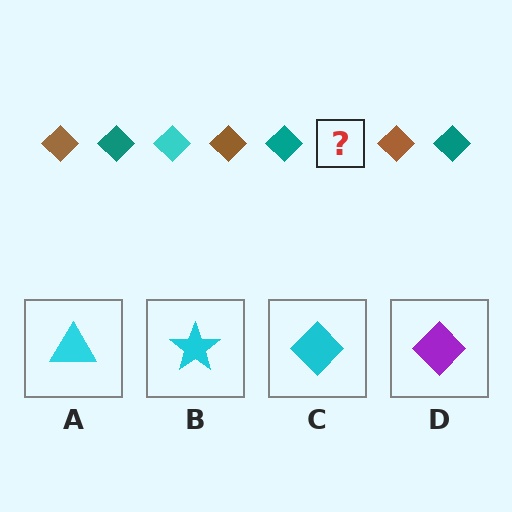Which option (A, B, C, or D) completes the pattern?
C.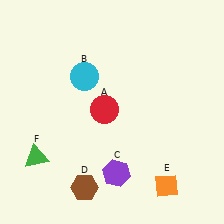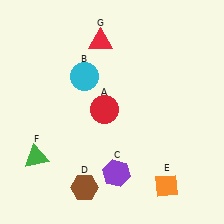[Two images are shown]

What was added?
A red triangle (G) was added in Image 2.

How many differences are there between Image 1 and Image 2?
There is 1 difference between the two images.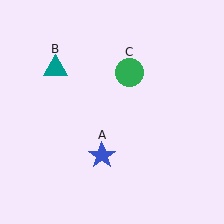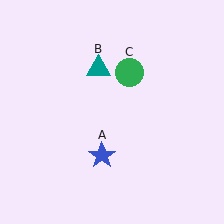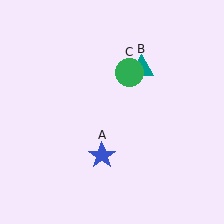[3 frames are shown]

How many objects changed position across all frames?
1 object changed position: teal triangle (object B).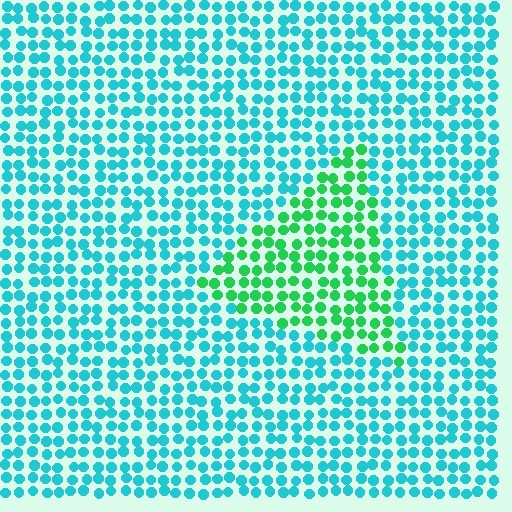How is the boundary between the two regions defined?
The boundary is defined purely by a slight shift in hue (about 45 degrees). Spacing, size, and orientation are identical on both sides.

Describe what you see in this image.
The image is filled with small cyan elements in a uniform arrangement. A triangle-shaped region is visible where the elements are tinted to a slightly different hue, forming a subtle color boundary.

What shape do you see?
I see a triangle.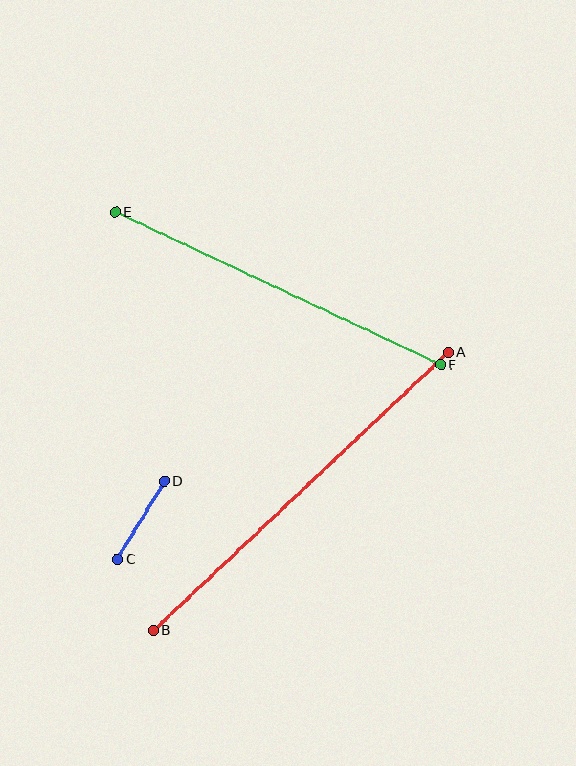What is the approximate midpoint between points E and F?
The midpoint is at approximately (278, 289) pixels.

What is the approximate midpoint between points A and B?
The midpoint is at approximately (300, 491) pixels.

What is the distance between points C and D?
The distance is approximately 91 pixels.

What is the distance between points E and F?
The distance is approximately 359 pixels.